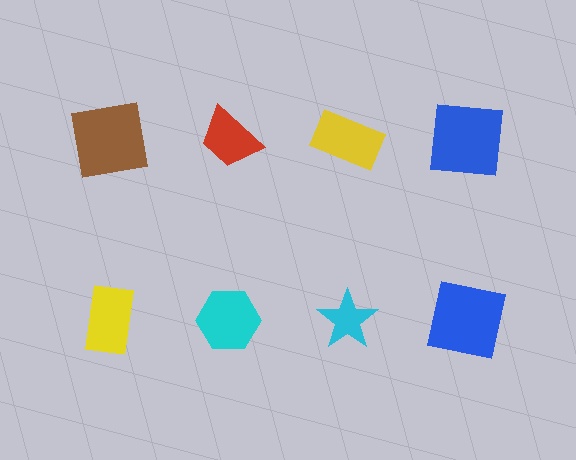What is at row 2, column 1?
A yellow rectangle.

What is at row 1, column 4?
A blue square.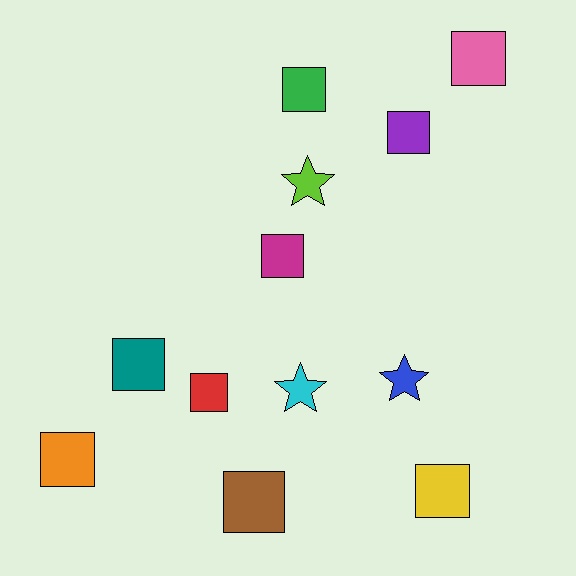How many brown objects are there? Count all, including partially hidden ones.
There is 1 brown object.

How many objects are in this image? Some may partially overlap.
There are 12 objects.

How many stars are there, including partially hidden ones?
There are 3 stars.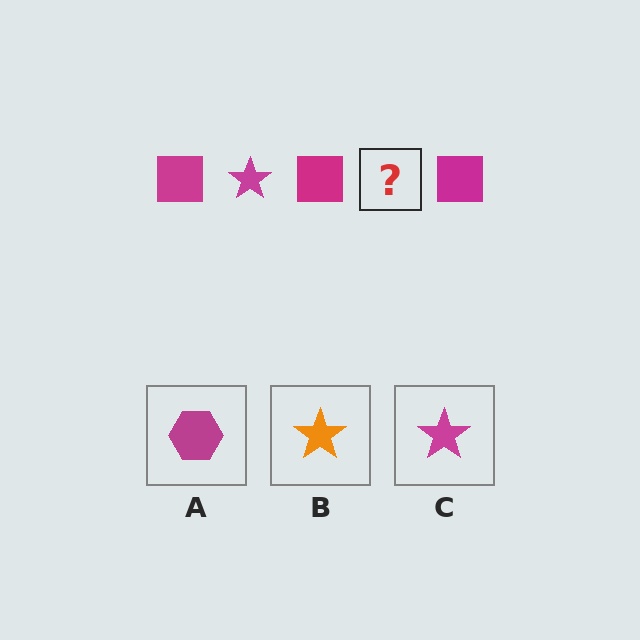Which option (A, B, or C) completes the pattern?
C.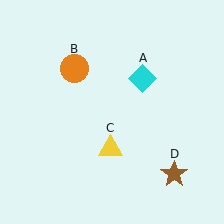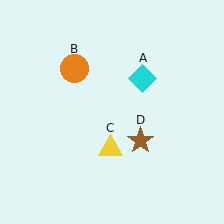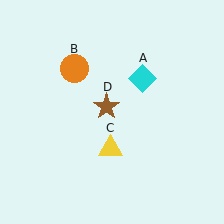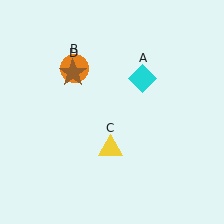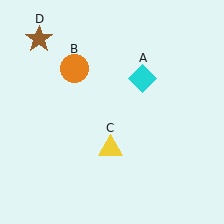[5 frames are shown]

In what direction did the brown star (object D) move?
The brown star (object D) moved up and to the left.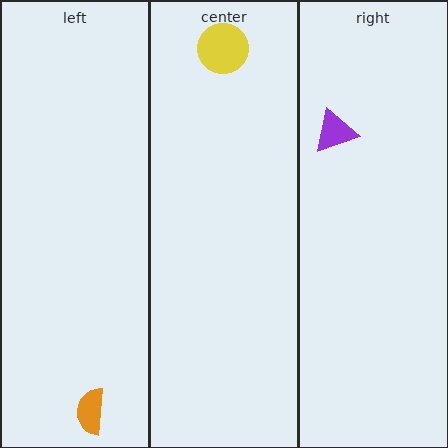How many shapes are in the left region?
1.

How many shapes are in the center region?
1.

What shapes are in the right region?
The purple triangle.